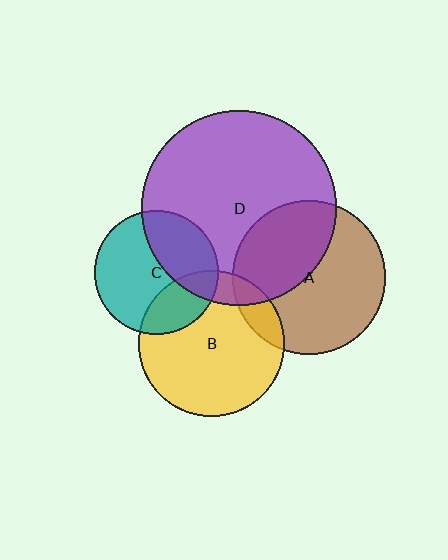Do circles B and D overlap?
Yes.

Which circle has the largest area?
Circle D (purple).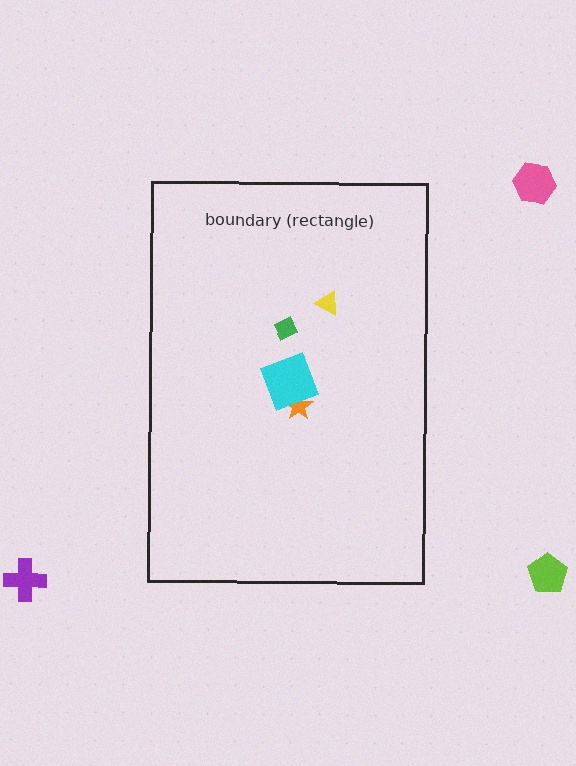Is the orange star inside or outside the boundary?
Inside.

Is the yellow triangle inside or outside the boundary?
Inside.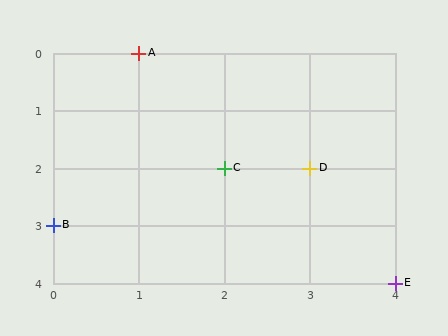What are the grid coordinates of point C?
Point C is at grid coordinates (2, 2).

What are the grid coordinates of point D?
Point D is at grid coordinates (3, 2).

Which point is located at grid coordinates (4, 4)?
Point E is at (4, 4).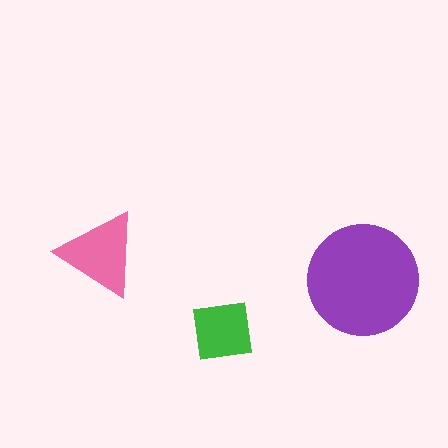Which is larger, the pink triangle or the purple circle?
The purple circle.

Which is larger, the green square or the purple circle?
The purple circle.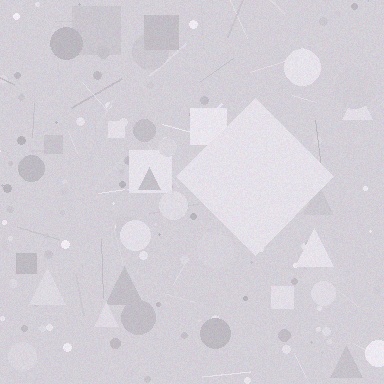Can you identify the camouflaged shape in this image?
The camouflaged shape is a diamond.